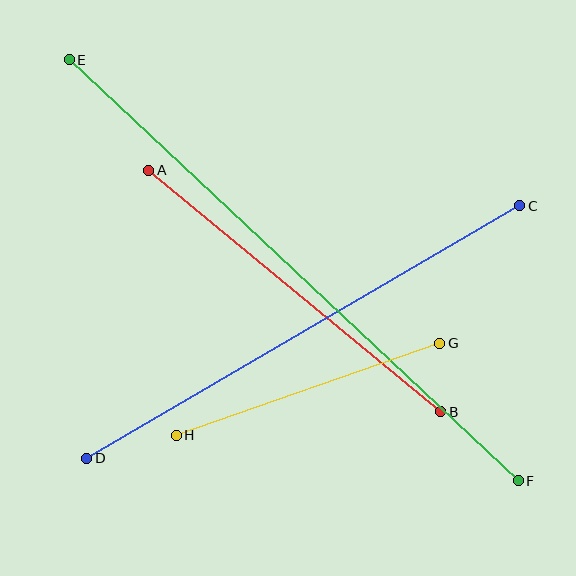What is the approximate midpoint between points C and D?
The midpoint is at approximately (303, 332) pixels.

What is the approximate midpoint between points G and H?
The midpoint is at approximately (308, 389) pixels.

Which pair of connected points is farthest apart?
Points E and F are farthest apart.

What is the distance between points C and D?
The distance is approximately 502 pixels.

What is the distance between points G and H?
The distance is approximately 279 pixels.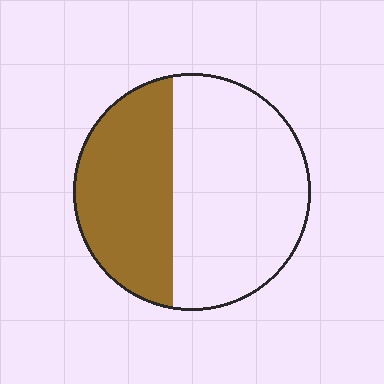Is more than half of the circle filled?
No.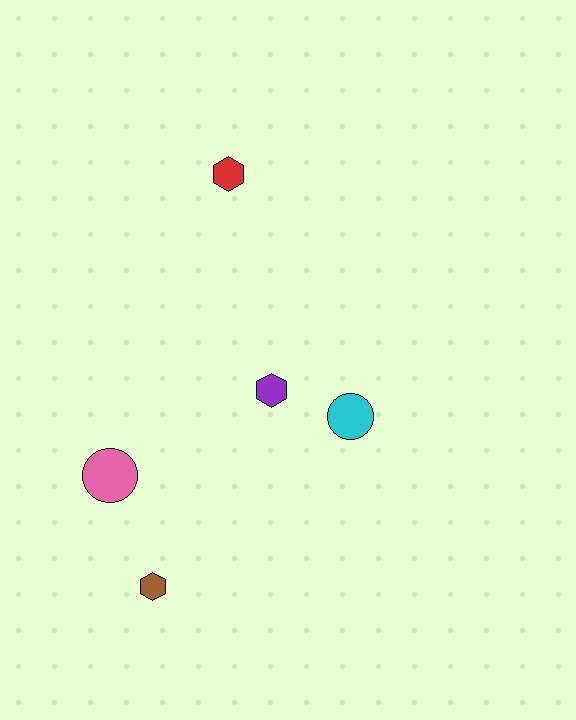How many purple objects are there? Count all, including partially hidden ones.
There is 1 purple object.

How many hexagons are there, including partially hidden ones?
There are 3 hexagons.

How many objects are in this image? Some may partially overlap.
There are 5 objects.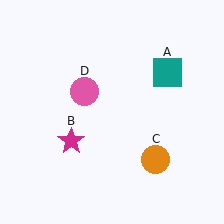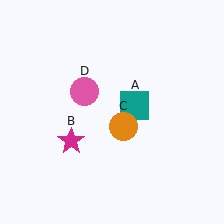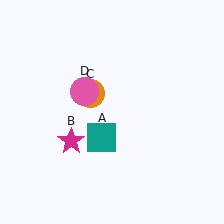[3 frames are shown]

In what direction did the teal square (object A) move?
The teal square (object A) moved down and to the left.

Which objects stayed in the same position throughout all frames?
Magenta star (object B) and pink circle (object D) remained stationary.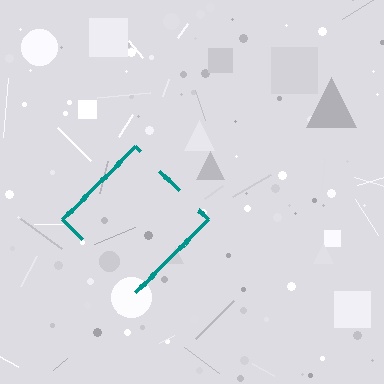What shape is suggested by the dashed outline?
The dashed outline suggests a diamond.